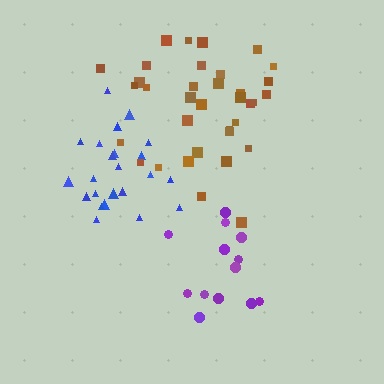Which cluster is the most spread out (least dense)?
Purple.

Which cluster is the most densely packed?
Blue.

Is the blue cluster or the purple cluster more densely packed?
Blue.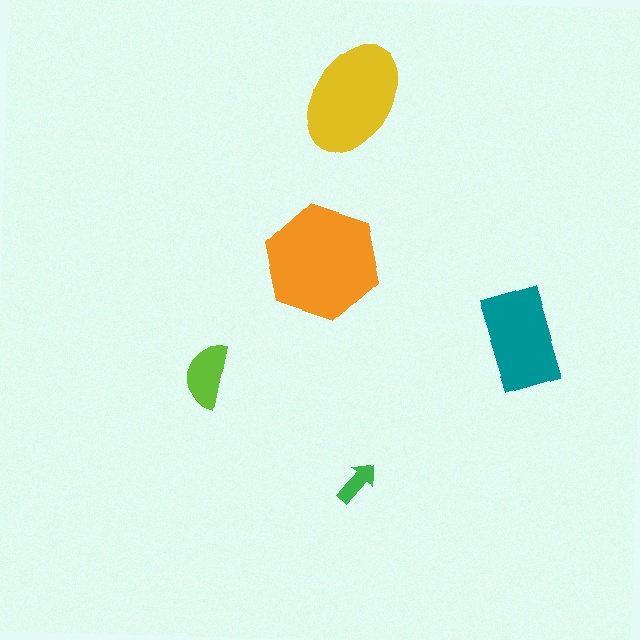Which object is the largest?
The orange hexagon.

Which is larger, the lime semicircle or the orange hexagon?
The orange hexagon.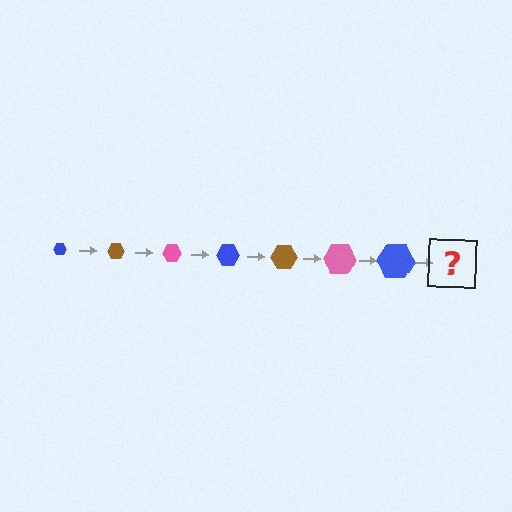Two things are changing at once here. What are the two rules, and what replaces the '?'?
The two rules are that the hexagon grows larger each step and the color cycles through blue, brown, and pink. The '?' should be a brown hexagon, larger than the previous one.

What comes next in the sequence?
The next element should be a brown hexagon, larger than the previous one.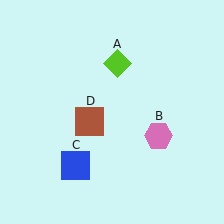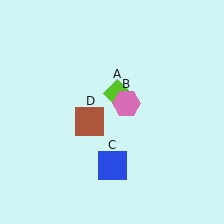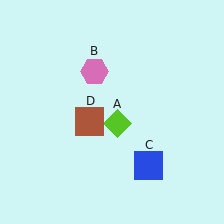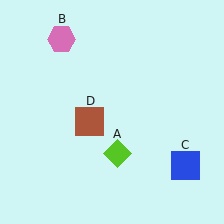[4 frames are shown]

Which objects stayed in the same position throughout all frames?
Brown square (object D) remained stationary.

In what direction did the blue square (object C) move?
The blue square (object C) moved right.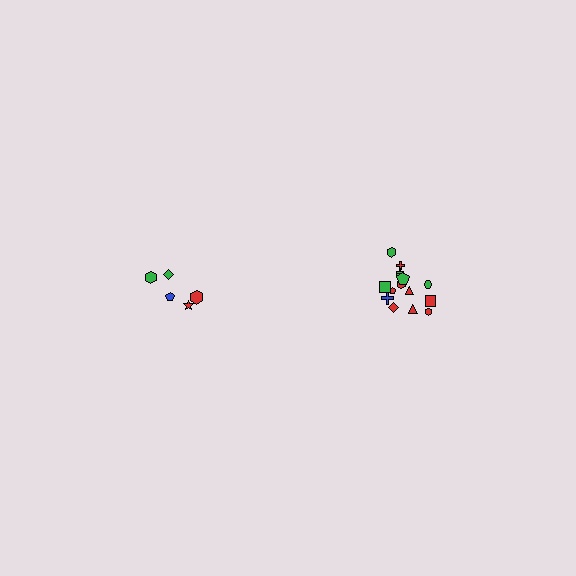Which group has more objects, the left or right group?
The right group.